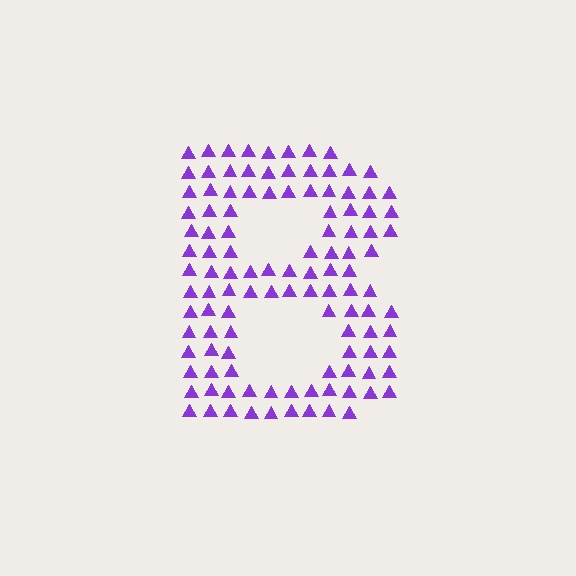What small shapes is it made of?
It is made of small triangles.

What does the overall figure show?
The overall figure shows the letter B.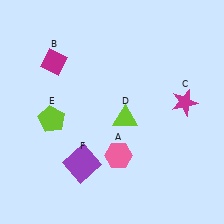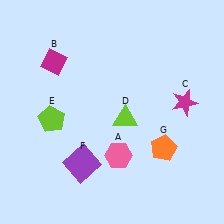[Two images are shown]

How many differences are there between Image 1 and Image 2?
There is 1 difference between the two images.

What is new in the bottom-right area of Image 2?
An orange pentagon (G) was added in the bottom-right area of Image 2.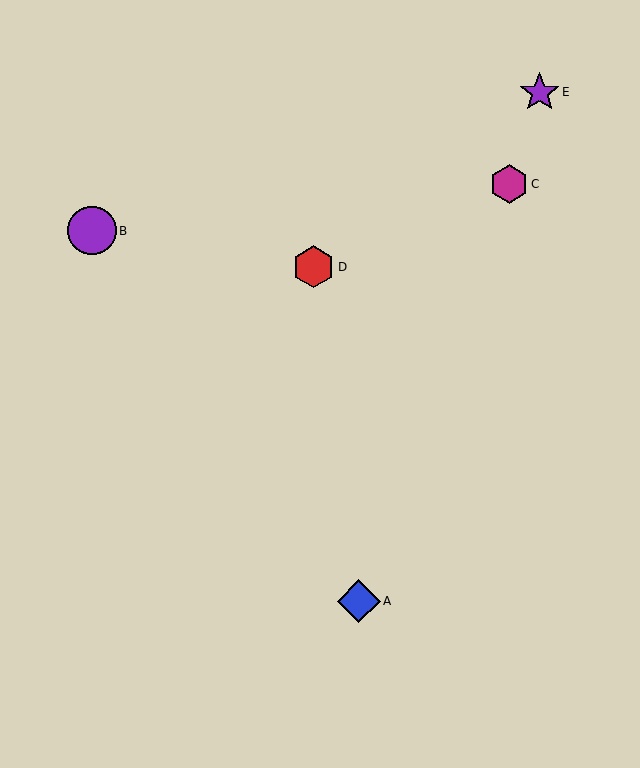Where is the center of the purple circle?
The center of the purple circle is at (92, 231).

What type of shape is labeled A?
Shape A is a blue diamond.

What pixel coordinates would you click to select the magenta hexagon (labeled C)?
Click at (509, 184) to select the magenta hexagon C.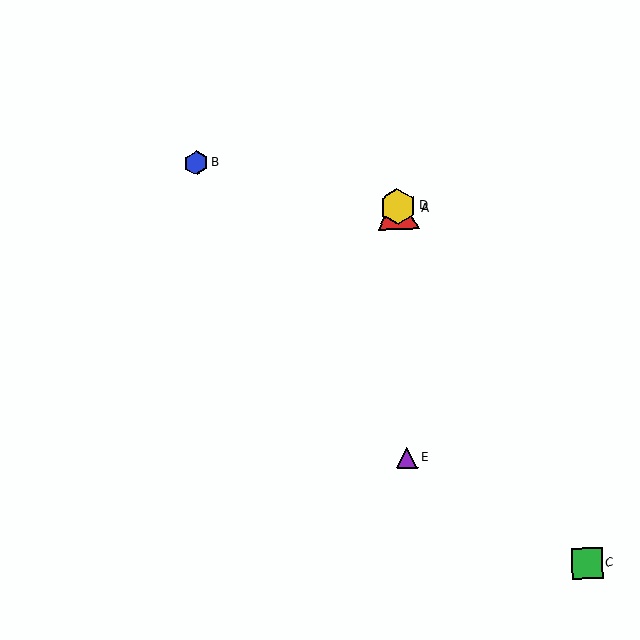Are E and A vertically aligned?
Yes, both are at x≈407.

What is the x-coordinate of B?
Object B is at x≈196.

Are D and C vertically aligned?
No, D is at x≈398 and C is at x≈587.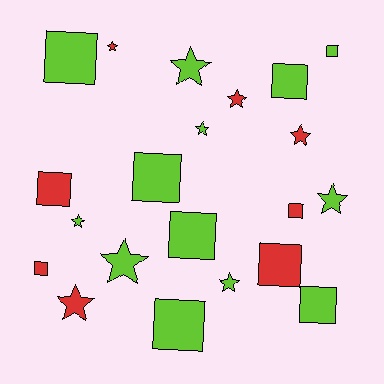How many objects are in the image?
There are 21 objects.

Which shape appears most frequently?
Square, with 11 objects.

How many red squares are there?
There are 4 red squares.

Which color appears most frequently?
Lime, with 13 objects.